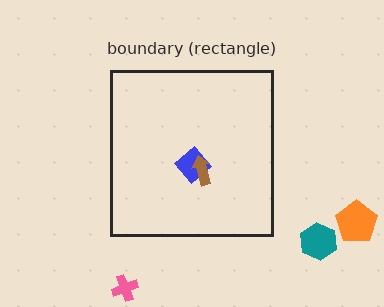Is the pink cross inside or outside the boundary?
Outside.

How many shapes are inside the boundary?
2 inside, 3 outside.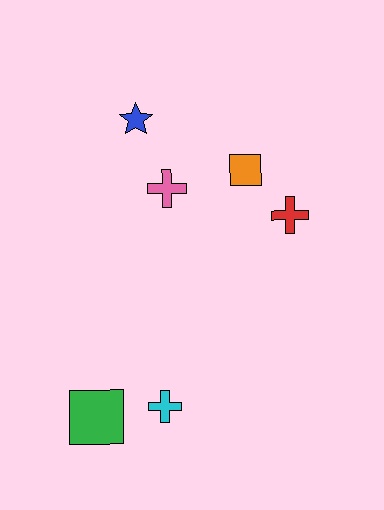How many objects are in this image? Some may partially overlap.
There are 6 objects.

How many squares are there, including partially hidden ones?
There are 2 squares.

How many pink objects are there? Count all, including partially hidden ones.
There is 1 pink object.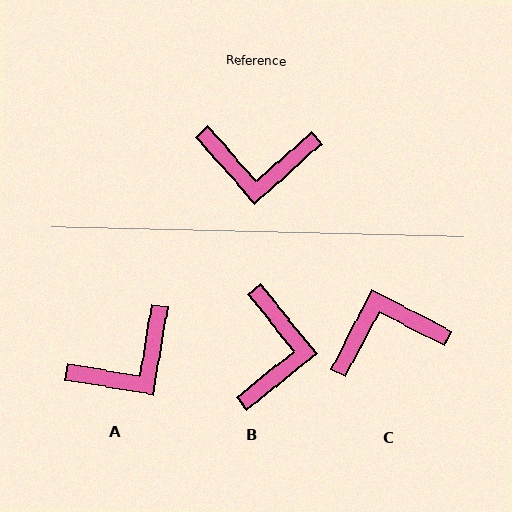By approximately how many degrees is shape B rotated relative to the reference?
Approximately 87 degrees counter-clockwise.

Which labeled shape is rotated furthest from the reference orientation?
C, about 159 degrees away.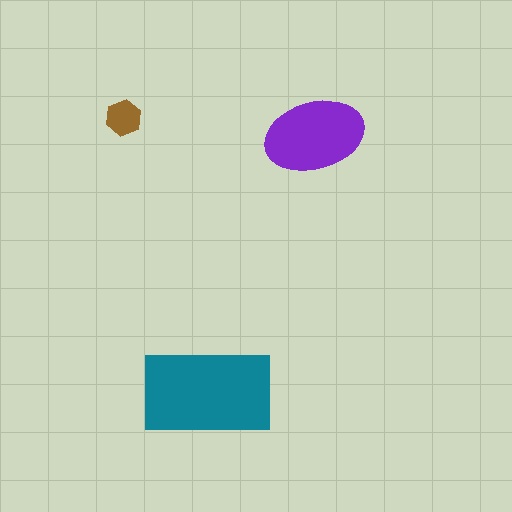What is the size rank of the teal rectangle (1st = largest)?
1st.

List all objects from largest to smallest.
The teal rectangle, the purple ellipse, the brown hexagon.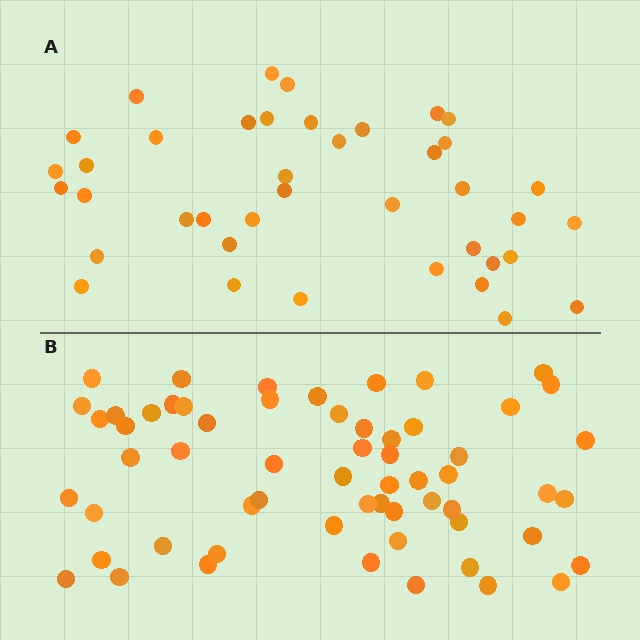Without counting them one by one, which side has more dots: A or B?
Region B (the bottom region) has more dots.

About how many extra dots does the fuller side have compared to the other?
Region B has approximately 20 more dots than region A.